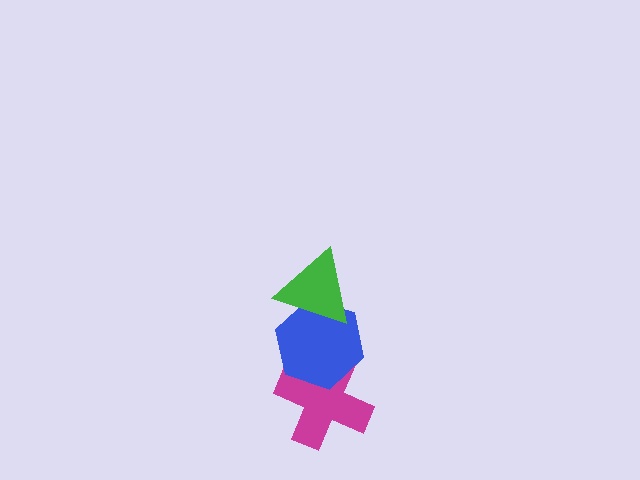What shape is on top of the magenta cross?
The blue hexagon is on top of the magenta cross.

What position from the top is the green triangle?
The green triangle is 1st from the top.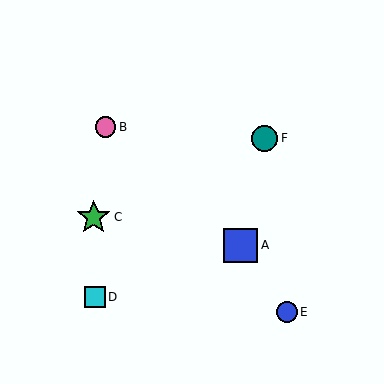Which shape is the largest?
The green star (labeled C) is the largest.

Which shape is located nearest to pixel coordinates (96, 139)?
The pink circle (labeled B) at (105, 127) is nearest to that location.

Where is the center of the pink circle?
The center of the pink circle is at (105, 127).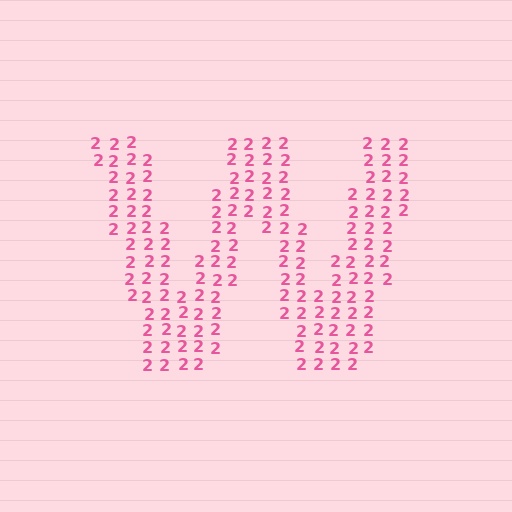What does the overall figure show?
The overall figure shows the letter W.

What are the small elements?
The small elements are digit 2's.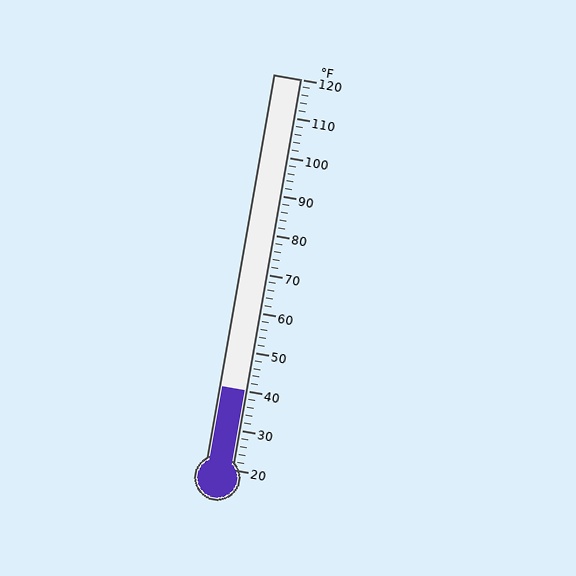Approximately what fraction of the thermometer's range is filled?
The thermometer is filled to approximately 20% of its range.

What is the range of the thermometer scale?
The thermometer scale ranges from 20°F to 120°F.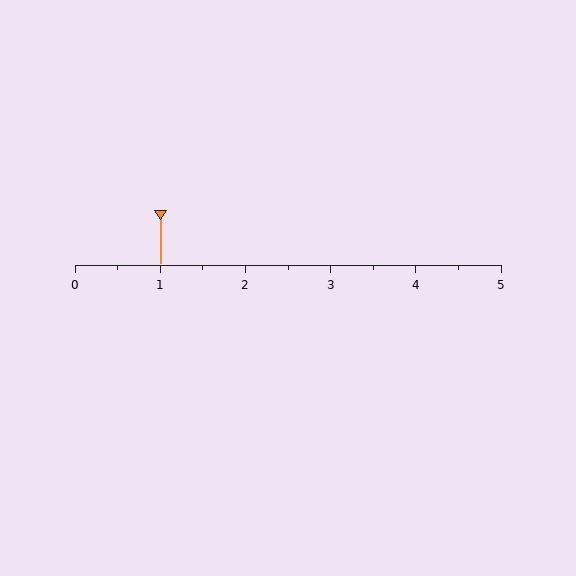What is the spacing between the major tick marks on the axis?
The major ticks are spaced 1 apart.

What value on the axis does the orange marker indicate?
The marker indicates approximately 1.